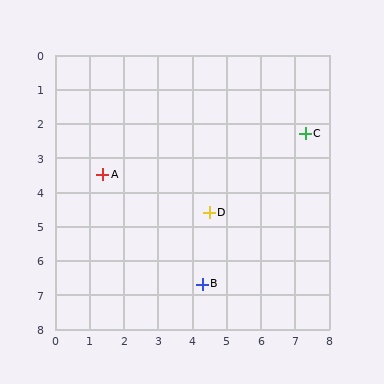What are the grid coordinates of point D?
Point D is at approximately (4.5, 4.6).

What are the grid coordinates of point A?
Point A is at approximately (1.4, 3.5).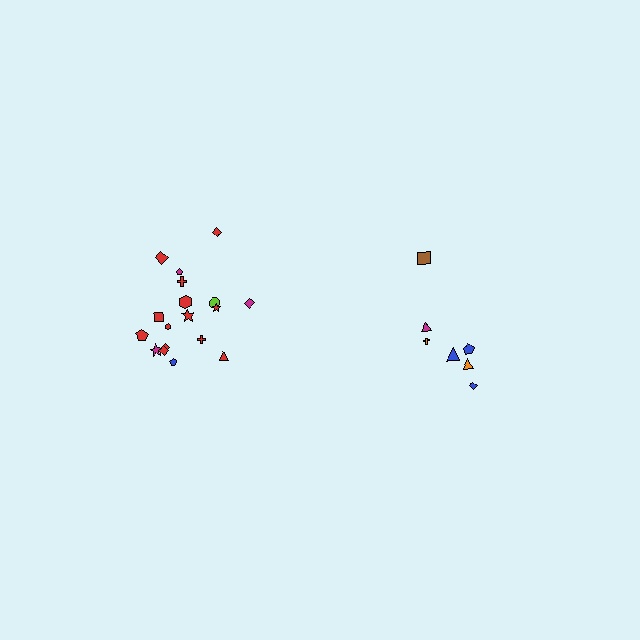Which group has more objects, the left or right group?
The left group.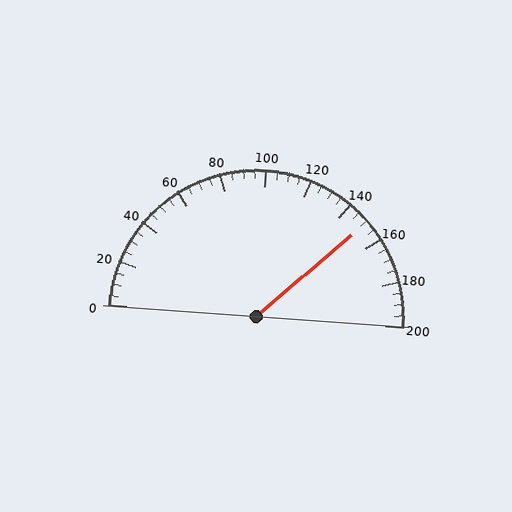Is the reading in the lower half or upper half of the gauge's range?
The reading is in the upper half of the range (0 to 200).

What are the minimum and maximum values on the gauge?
The gauge ranges from 0 to 200.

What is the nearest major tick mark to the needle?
The nearest major tick mark is 160.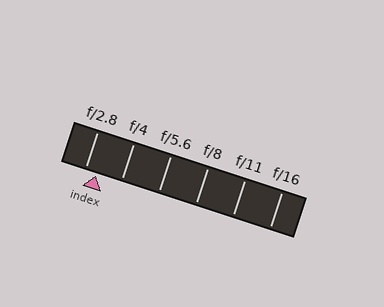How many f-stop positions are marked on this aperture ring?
There are 6 f-stop positions marked.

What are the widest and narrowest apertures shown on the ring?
The widest aperture shown is f/2.8 and the narrowest is f/16.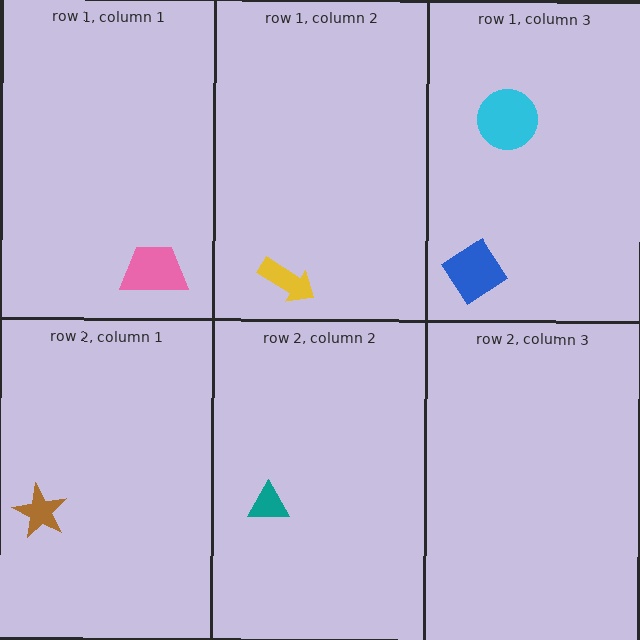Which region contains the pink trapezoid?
The row 1, column 1 region.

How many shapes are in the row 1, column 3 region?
2.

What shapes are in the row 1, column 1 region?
The pink trapezoid.